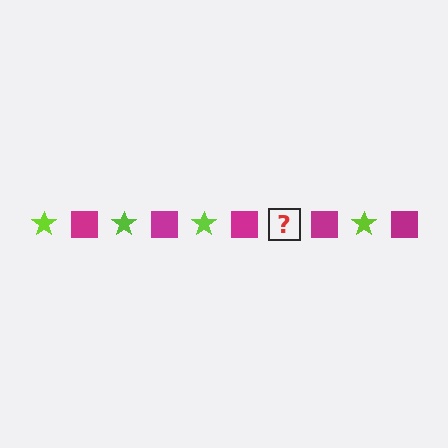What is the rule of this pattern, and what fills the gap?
The rule is that the pattern alternates between lime star and magenta square. The gap should be filled with a lime star.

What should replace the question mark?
The question mark should be replaced with a lime star.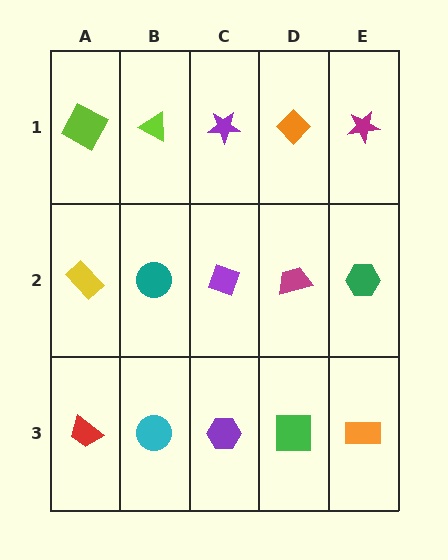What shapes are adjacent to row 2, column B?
A lime triangle (row 1, column B), a cyan circle (row 3, column B), a yellow rectangle (row 2, column A), a purple diamond (row 2, column C).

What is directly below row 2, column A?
A red trapezoid.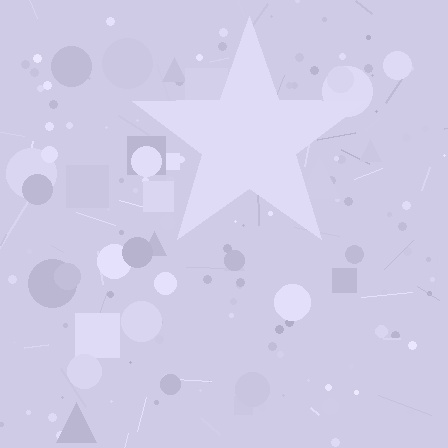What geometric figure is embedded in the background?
A star is embedded in the background.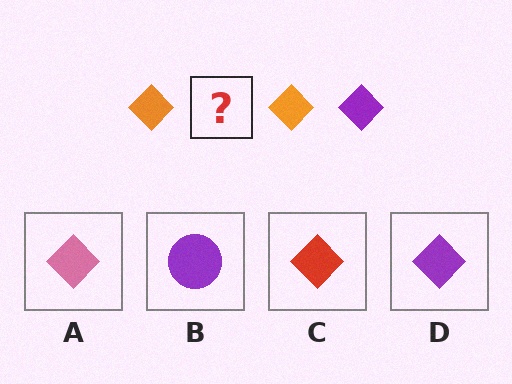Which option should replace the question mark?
Option D.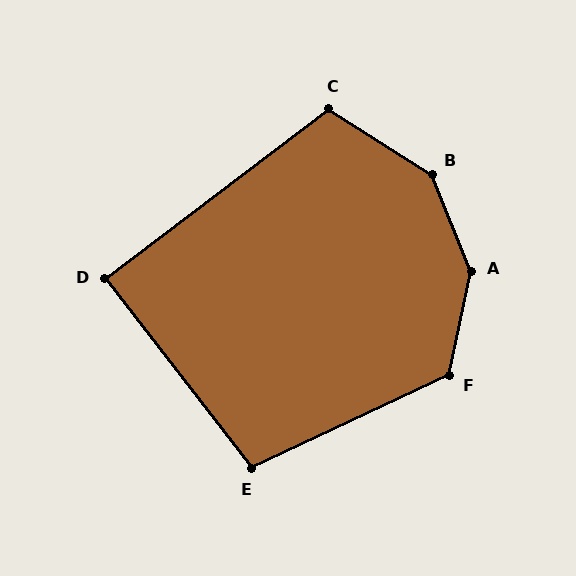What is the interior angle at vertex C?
Approximately 110 degrees (obtuse).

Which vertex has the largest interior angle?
A, at approximately 147 degrees.